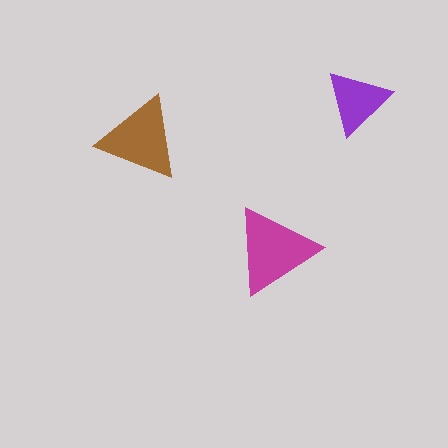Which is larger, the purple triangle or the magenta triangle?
The magenta one.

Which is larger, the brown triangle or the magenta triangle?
The magenta one.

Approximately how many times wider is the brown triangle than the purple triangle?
About 1.5 times wider.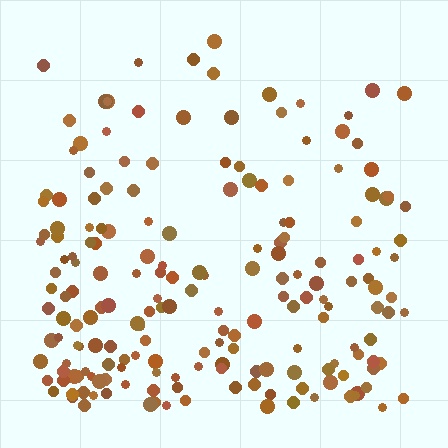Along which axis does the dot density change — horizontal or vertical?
Vertical.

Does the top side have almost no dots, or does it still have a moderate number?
Still a moderate number, just noticeably fewer than the bottom.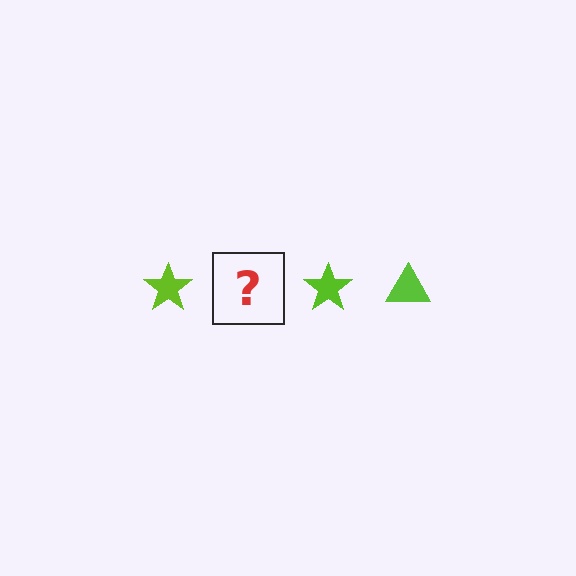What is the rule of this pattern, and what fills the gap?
The rule is that the pattern cycles through star, triangle shapes in lime. The gap should be filled with a lime triangle.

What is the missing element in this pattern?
The missing element is a lime triangle.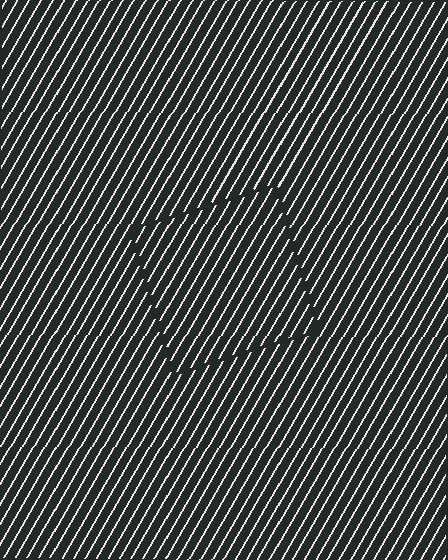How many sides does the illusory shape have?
4 sides — the line-ends trace a square.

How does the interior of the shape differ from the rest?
The interior of the shape contains the same grating, shifted by half a period — the contour is defined by the phase discontinuity where line-ends from the inner and outer gratings abut.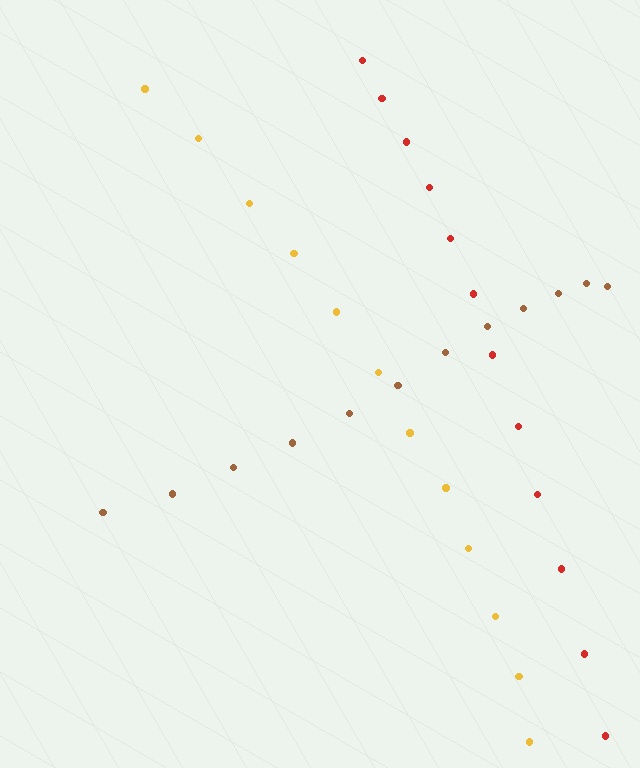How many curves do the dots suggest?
There are 3 distinct paths.